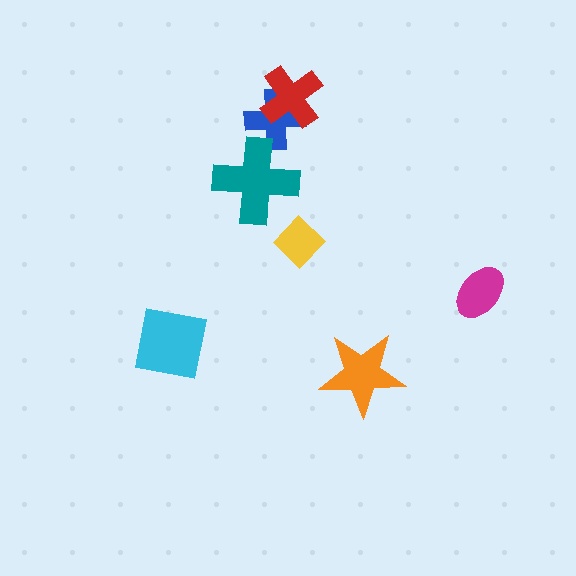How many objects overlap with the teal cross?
1 object overlaps with the teal cross.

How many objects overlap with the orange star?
0 objects overlap with the orange star.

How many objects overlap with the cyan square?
0 objects overlap with the cyan square.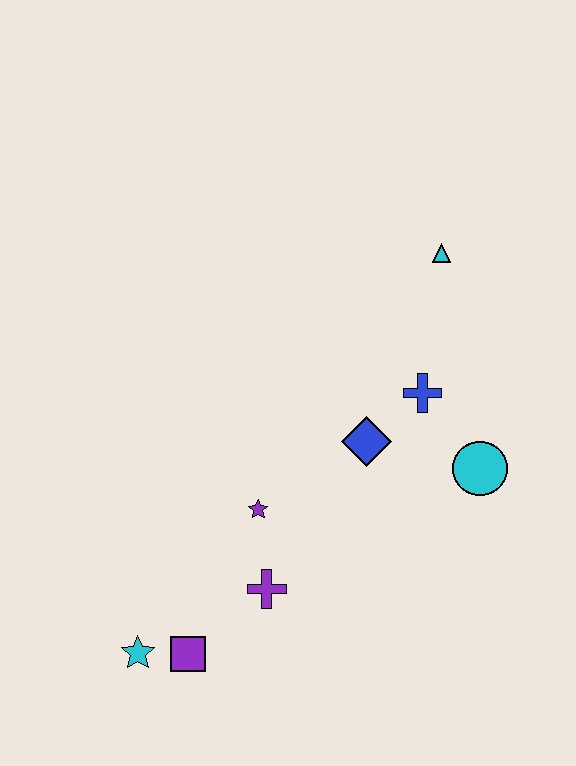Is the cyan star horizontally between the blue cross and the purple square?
No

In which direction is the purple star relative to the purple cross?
The purple star is above the purple cross.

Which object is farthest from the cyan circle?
The cyan star is farthest from the cyan circle.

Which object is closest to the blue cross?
The blue diamond is closest to the blue cross.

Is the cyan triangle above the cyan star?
Yes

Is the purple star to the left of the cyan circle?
Yes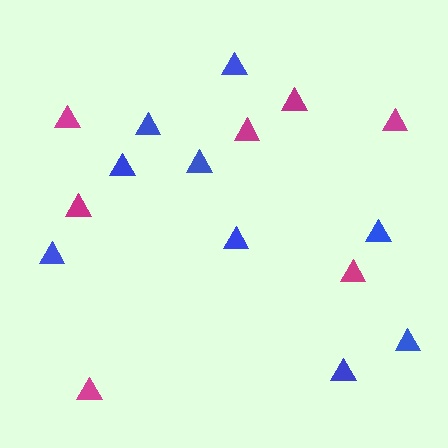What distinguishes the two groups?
There are 2 groups: one group of magenta triangles (7) and one group of blue triangles (9).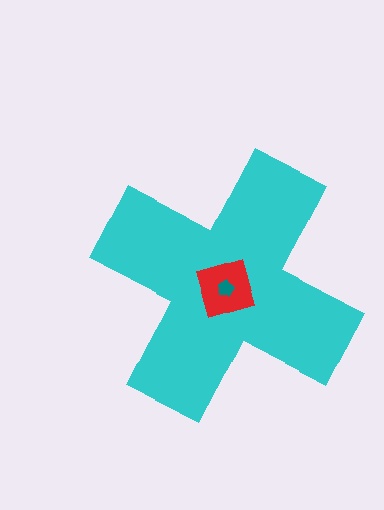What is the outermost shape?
The cyan cross.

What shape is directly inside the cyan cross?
The red diamond.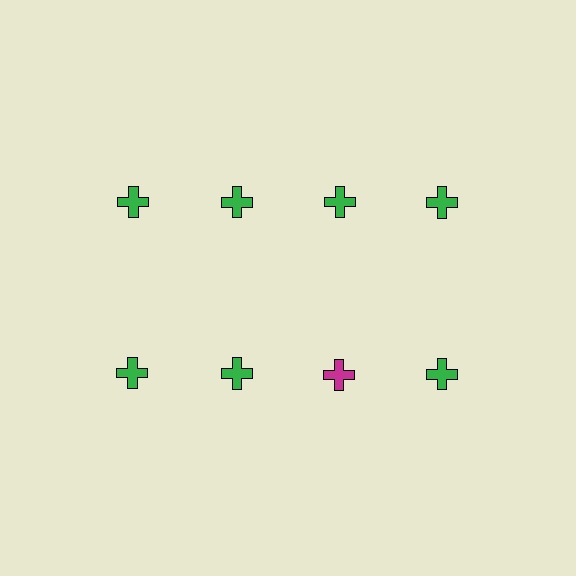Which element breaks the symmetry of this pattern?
The magenta cross in the second row, center column breaks the symmetry. All other shapes are green crosses.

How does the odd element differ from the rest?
It has a different color: magenta instead of green.